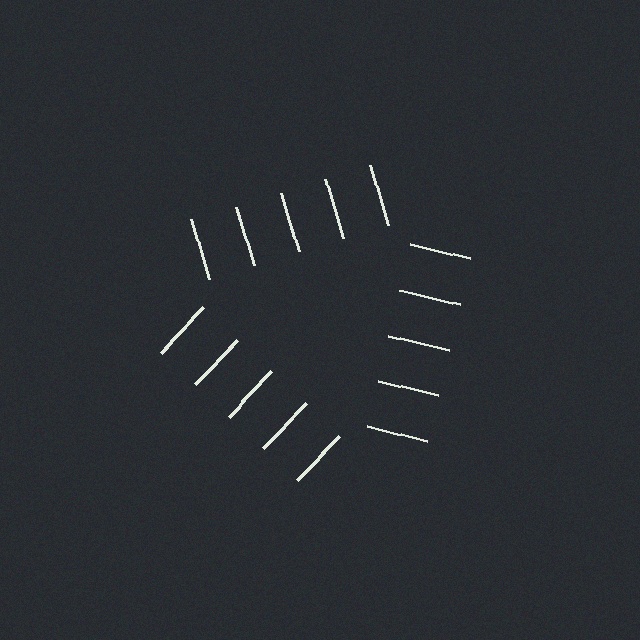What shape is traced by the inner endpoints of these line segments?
An illusory triangle — the line segments terminate on its edges but no continuous stroke is drawn.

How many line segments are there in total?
15 — 5 along each of the 3 edges.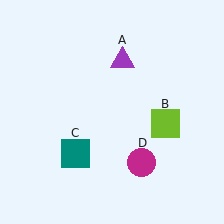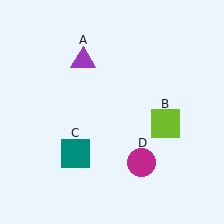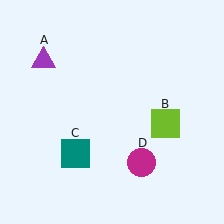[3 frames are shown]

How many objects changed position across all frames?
1 object changed position: purple triangle (object A).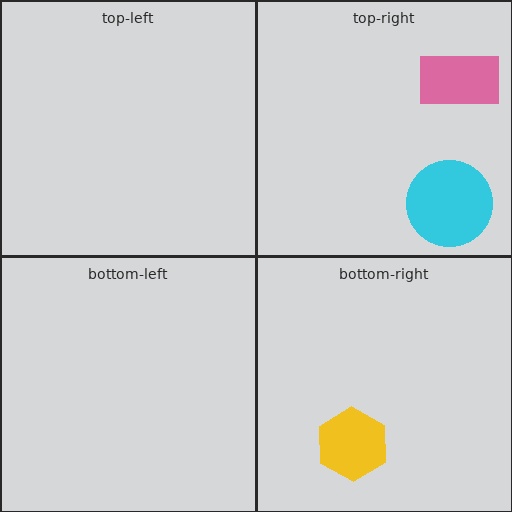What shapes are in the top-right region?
The cyan circle, the pink rectangle.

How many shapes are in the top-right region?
2.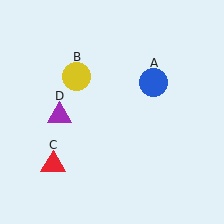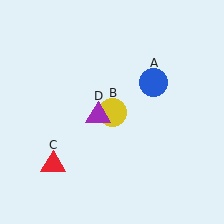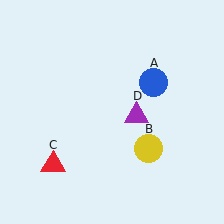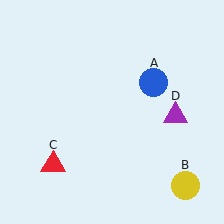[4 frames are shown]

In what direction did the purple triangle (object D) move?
The purple triangle (object D) moved right.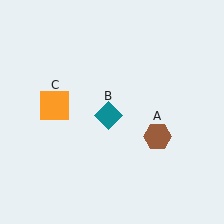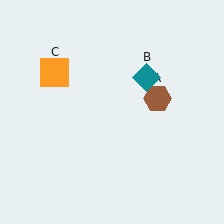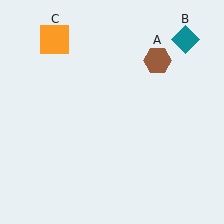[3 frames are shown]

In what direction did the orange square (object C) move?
The orange square (object C) moved up.